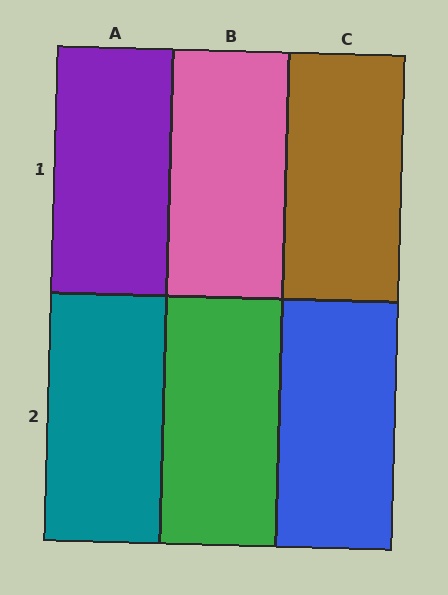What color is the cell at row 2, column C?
Blue.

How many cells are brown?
1 cell is brown.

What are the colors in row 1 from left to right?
Purple, pink, brown.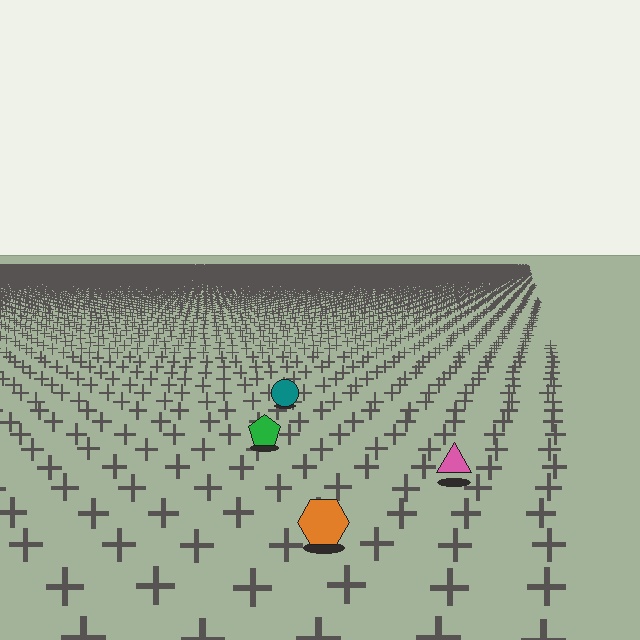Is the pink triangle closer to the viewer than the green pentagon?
Yes. The pink triangle is closer — you can tell from the texture gradient: the ground texture is coarser near it.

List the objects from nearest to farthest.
From nearest to farthest: the orange hexagon, the pink triangle, the green pentagon, the teal circle.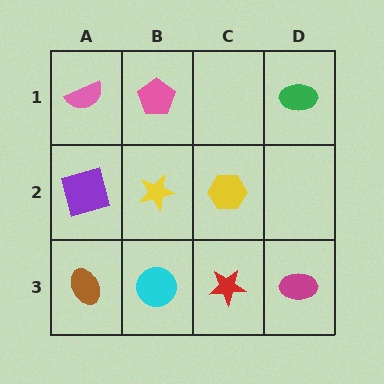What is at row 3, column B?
A cyan circle.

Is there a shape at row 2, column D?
No, that cell is empty.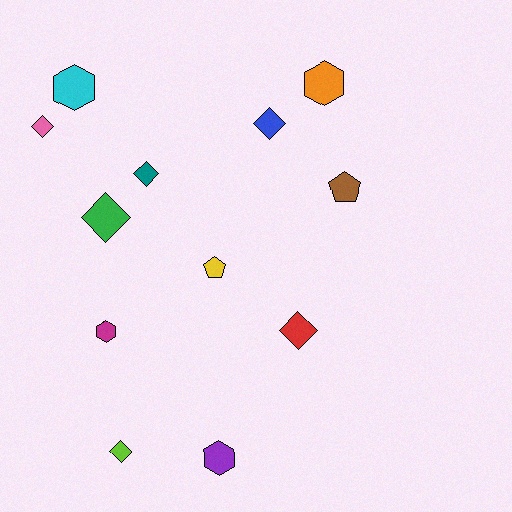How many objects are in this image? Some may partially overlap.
There are 12 objects.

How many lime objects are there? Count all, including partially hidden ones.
There is 1 lime object.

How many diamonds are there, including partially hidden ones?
There are 6 diamonds.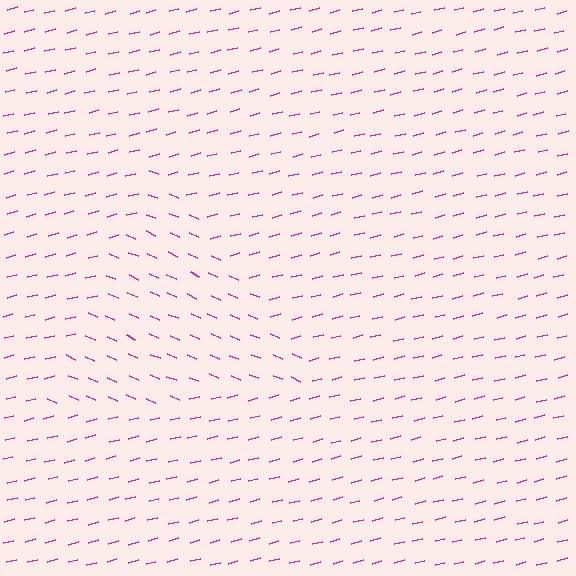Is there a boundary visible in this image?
Yes, there is a texture boundary formed by a change in line orientation.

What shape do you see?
I see a triangle.